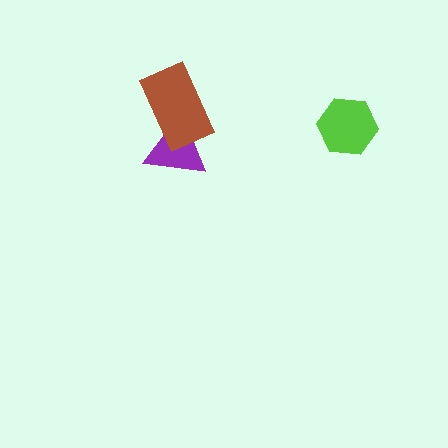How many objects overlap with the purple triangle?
1 object overlaps with the purple triangle.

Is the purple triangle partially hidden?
Yes, it is partially covered by another shape.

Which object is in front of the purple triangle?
The brown rectangle is in front of the purple triangle.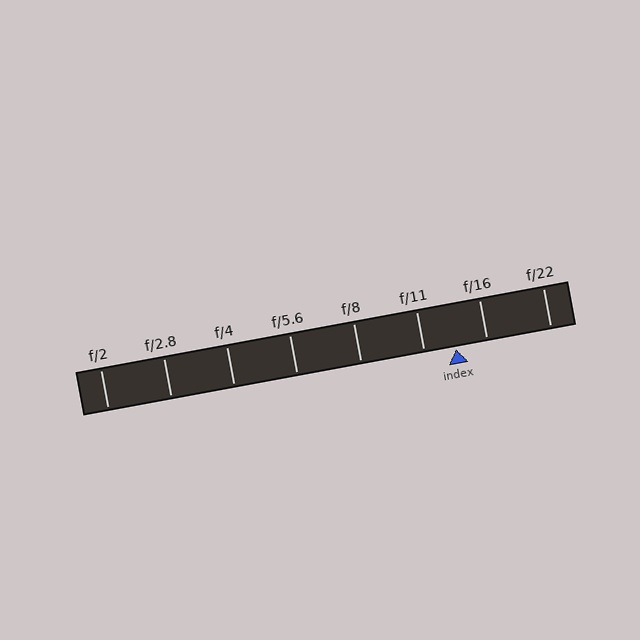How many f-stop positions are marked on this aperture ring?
There are 8 f-stop positions marked.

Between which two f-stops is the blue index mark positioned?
The index mark is between f/11 and f/16.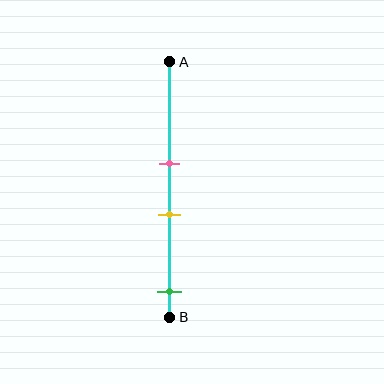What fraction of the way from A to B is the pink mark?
The pink mark is approximately 40% (0.4) of the way from A to B.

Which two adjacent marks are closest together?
The pink and yellow marks are the closest adjacent pair.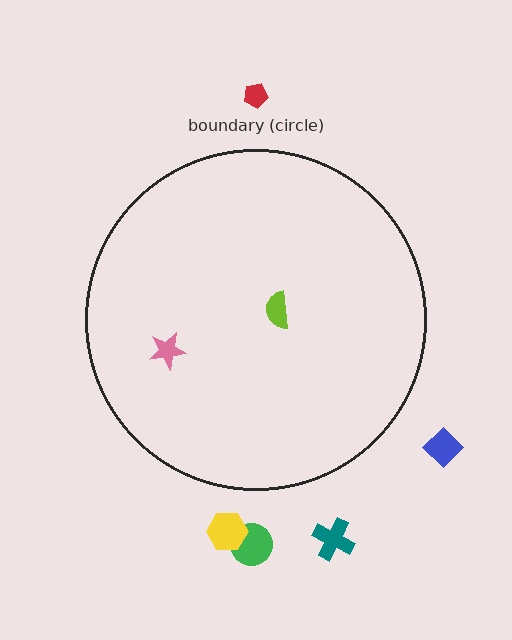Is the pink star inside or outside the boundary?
Inside.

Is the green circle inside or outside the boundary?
Outside.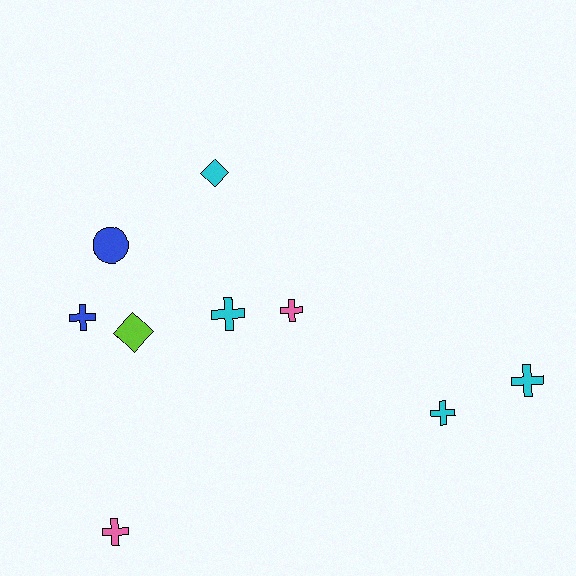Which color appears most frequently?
Cyan, with 4 objects.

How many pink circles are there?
There are no pink circles.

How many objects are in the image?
There are 9 objects.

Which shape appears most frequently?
Cross, with 6 objects.